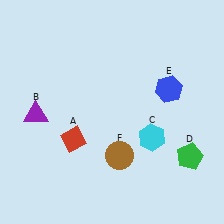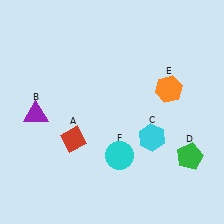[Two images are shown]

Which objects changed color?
E changed from blue to orange. F changed from brown to cyan.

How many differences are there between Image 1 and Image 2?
There are 2 differences between the two images.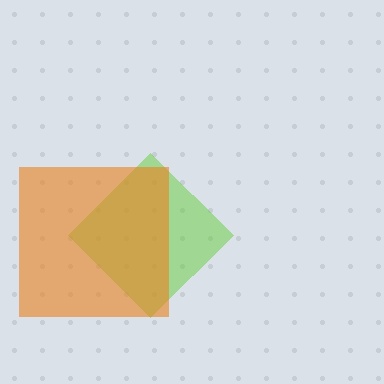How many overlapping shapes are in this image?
There are 2 overlapping shapes in the image.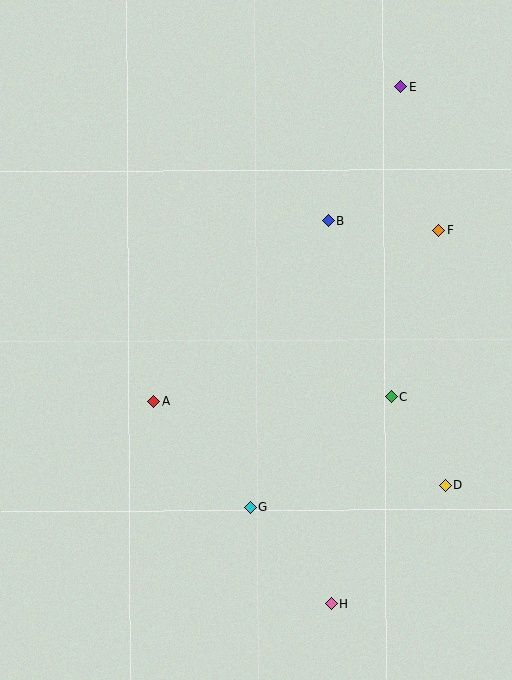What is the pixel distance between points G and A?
The distance between G and A is 143 pixels.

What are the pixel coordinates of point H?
Point H is at (332, 603).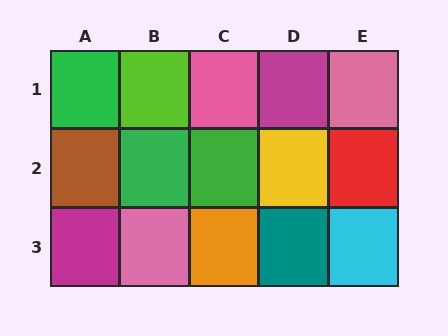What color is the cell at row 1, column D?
Magenta.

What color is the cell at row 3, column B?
Pink.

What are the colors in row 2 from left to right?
Brown, green, green, yellow, red.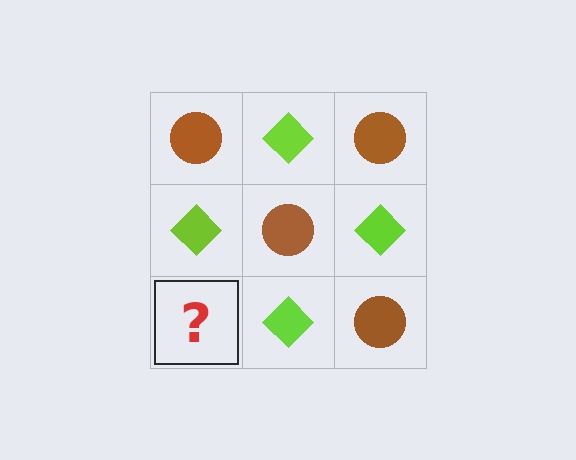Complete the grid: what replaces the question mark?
The question mark should be replaced with a brown circle.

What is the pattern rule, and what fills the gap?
The rule is that it alternates brown circle and lime diamond in a checkerboard pattern. The gap should be filled with a brown circle.